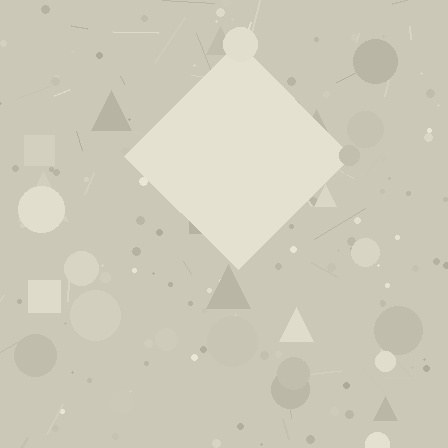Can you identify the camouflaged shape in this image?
The camouflaged shape is a diamond.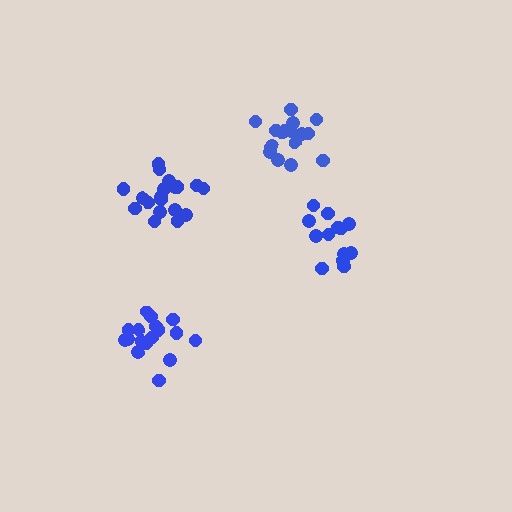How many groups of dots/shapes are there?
There are 4 groups.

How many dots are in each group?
Group 1: 14 dots, Group 2: 17 dots, Group 3: 16 dots, Group 4: 19 dots (66 total).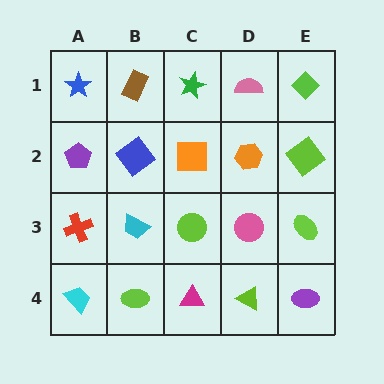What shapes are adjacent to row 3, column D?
An orange hexagon (row 2, column D), a lime triangle (row 4, column D), a lime circle (row 3, column C), a lime ellipse (row 3, column E).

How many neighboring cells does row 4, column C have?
3.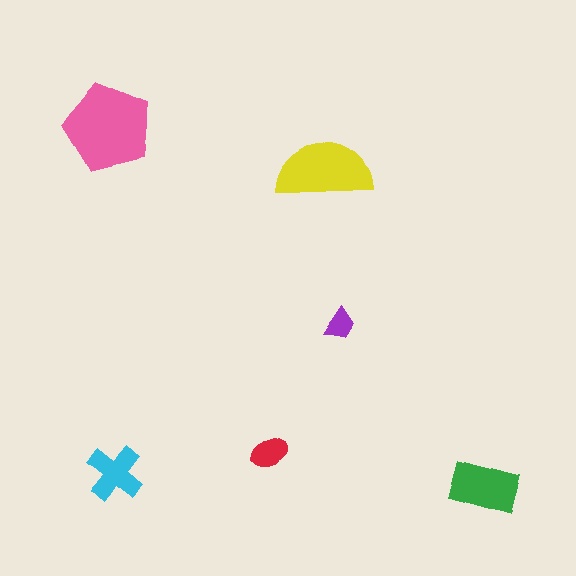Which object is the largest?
The pink pentagon.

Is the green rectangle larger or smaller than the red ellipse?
Larger.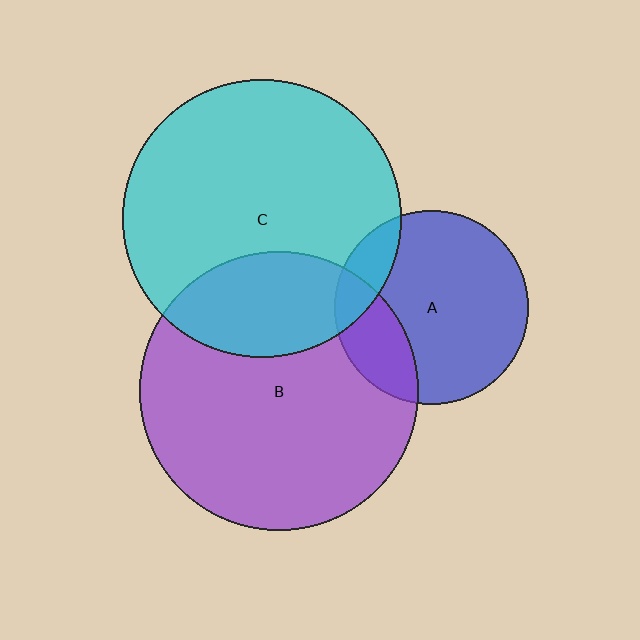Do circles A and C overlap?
Yes.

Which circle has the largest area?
Circle B (purple).